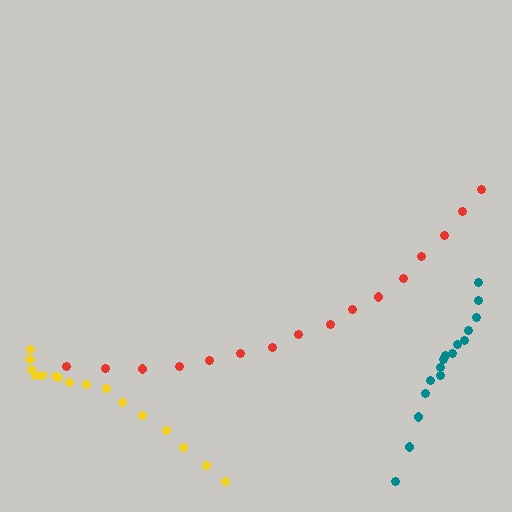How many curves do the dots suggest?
There are 3 distinct paths.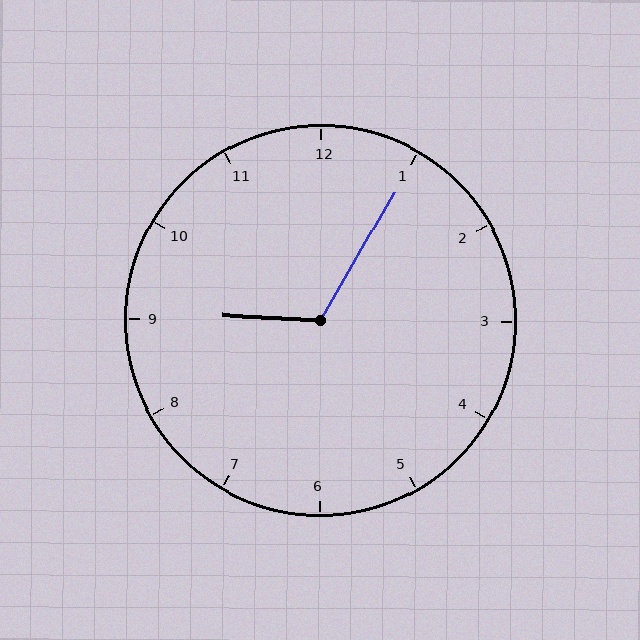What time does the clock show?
9:05.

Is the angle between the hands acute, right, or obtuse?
It is obtuse.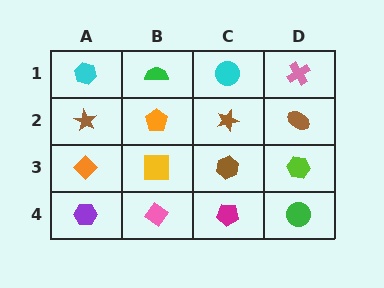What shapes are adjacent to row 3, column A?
A brown star (row 2, column A), a purple hexagon (row 4, column A), a yellow square (row 3, column B).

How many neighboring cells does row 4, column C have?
3.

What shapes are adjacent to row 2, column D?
A pink cross (row 1, column D), a lime hexagon (row 3, column D), a brown star (row 2, column C).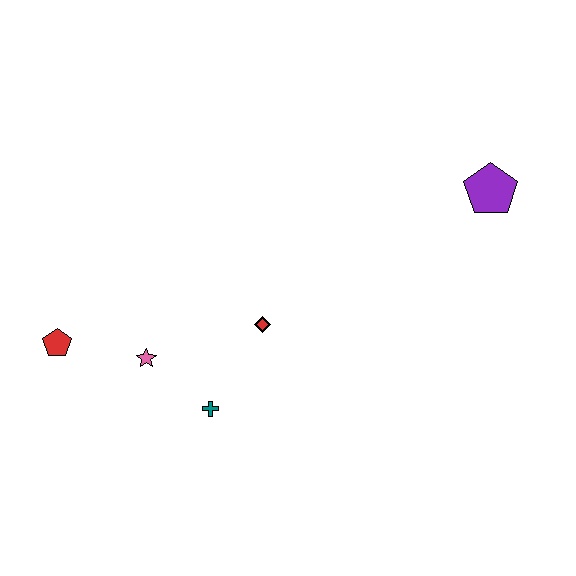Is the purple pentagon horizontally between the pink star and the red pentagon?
No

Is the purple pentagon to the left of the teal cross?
No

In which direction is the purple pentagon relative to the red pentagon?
The purple pentagon is to the right of the red pentagon.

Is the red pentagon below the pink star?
No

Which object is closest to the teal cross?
The pink star is closest to the teal cross.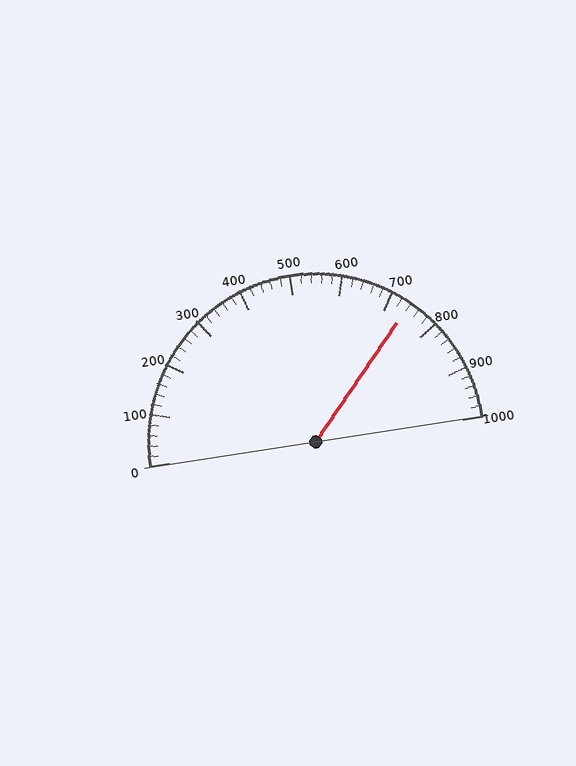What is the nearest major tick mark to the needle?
The nearest major tick mark is 700.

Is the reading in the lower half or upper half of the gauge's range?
The reading is in the upper half of the range (0 to 1000).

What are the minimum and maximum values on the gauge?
The gauge ranges from 0 to 1000.